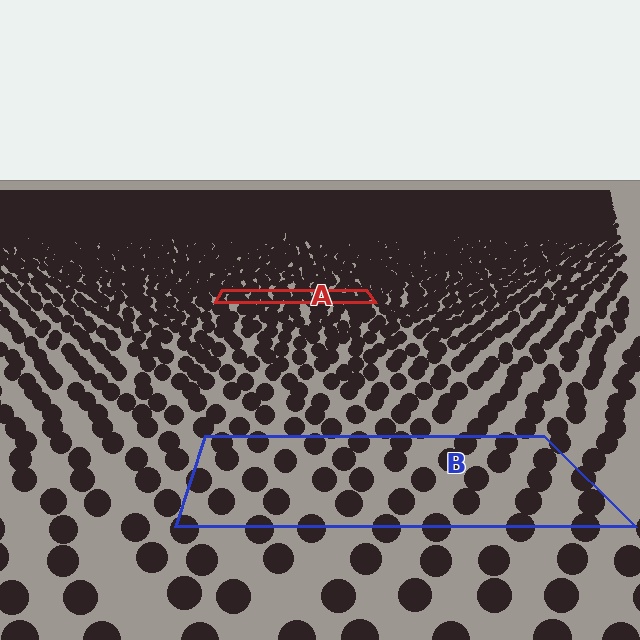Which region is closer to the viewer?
Region B is closer. The texture elements there are larger and more spread out.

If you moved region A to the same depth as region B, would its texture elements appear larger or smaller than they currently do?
They would appear larger. At a closer depth, the same texture elements are projected at a bigger on-screen size.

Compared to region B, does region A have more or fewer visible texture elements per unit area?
Region A has more texture elements per unit area — they are packed more densely because it is farther away.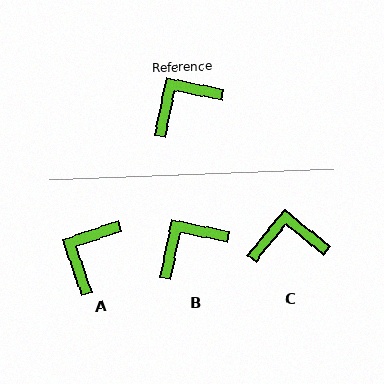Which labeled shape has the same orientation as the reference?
B.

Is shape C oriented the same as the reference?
No, it is off by about 28 degrees.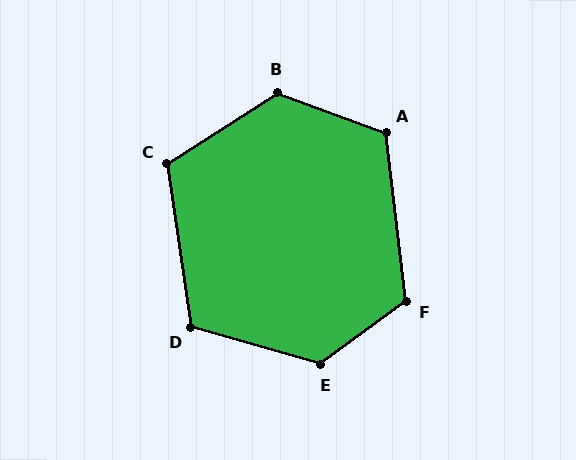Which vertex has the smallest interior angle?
D, at approximately 114 degrees.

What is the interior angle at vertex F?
Approximately 119 degrees (obtuse).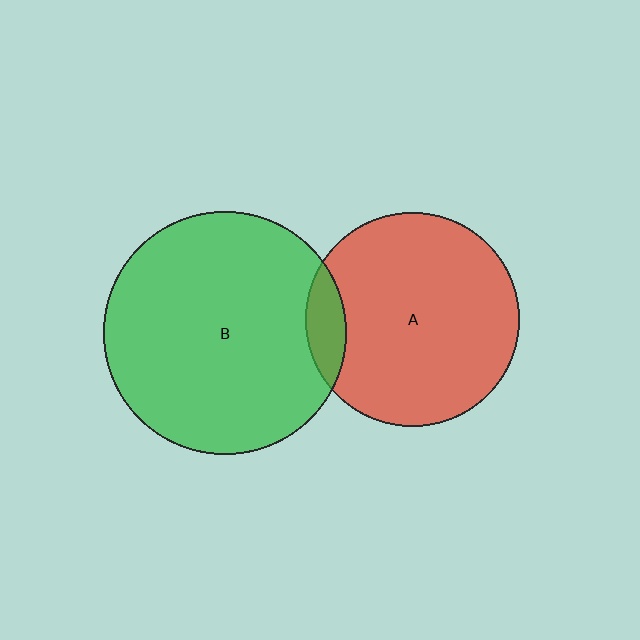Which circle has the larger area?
Circle B (green).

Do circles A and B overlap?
Yes.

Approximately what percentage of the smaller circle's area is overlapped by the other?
Approximately 10%.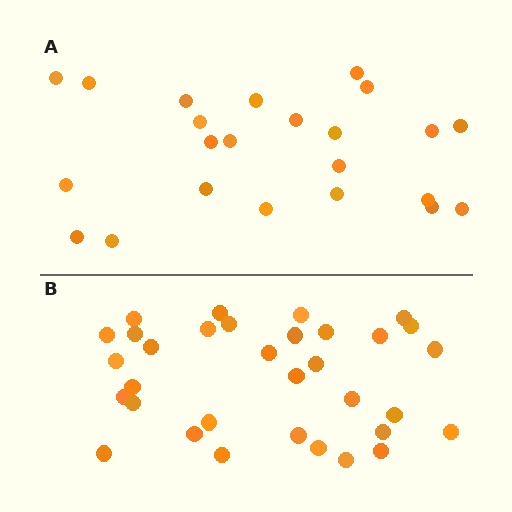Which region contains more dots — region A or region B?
Region B (the bottom region) has more dots.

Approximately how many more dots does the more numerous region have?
Region B has roughly 10 or so more dots than region A.